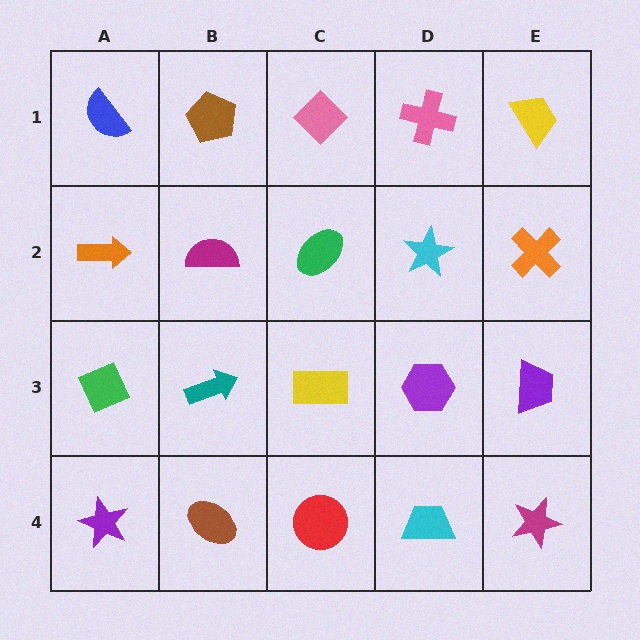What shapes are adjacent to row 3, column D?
A cyan star (row 2, column D), a cyan trapezoid (row 4, column D), a yellow rectangle (row 3, column C), a purple trapezoid (row 3, column E).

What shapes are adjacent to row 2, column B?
A brown pentagon (row 1, column B), a teal arrow (row 3, column B), an orange arrow (row 2, column A), a green ellipse (row 2, column C).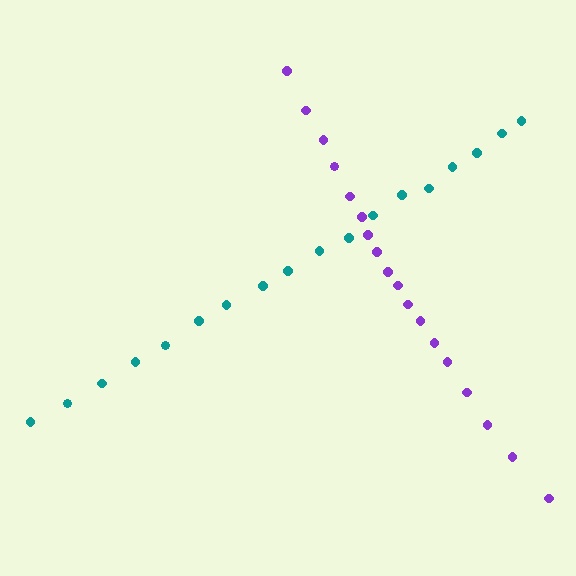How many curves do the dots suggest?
There are 2 distinct paths.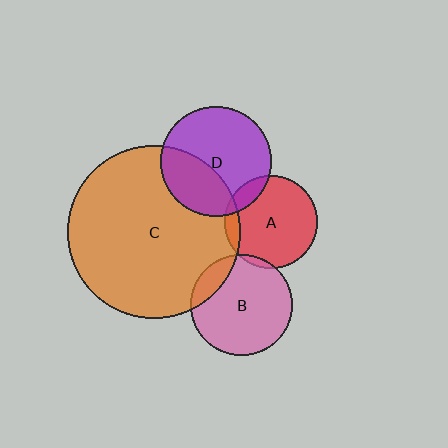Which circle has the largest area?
Circle C (orange).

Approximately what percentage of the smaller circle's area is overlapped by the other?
Approximately 5%.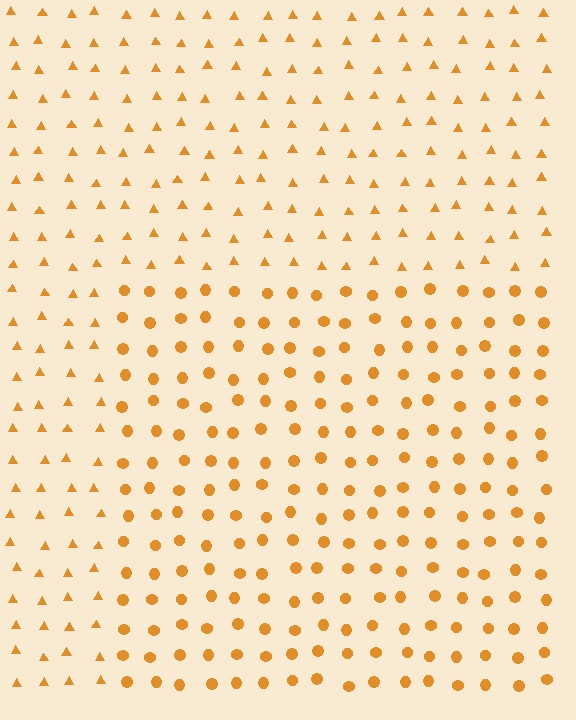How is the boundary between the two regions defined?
The boundary is defined by a change in element shape: circles inside vs. triangles outside. All elements share the same color and spacing.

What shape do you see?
I see a rectangle.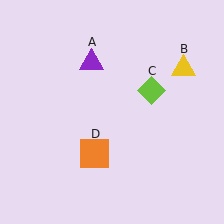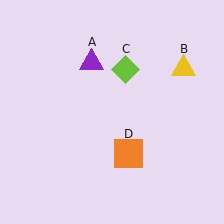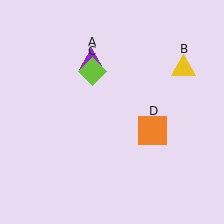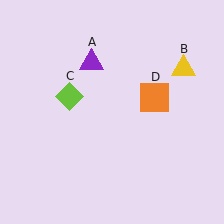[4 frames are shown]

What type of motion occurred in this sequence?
The lime diamond (object C), orange square (object D) rotated counterclockwise around the center of the scene.